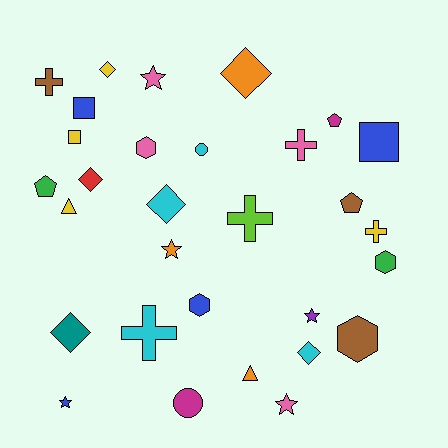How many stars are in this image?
There are 5 stars.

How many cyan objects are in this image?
There are 4 cyan objects.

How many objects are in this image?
There are 30 objects.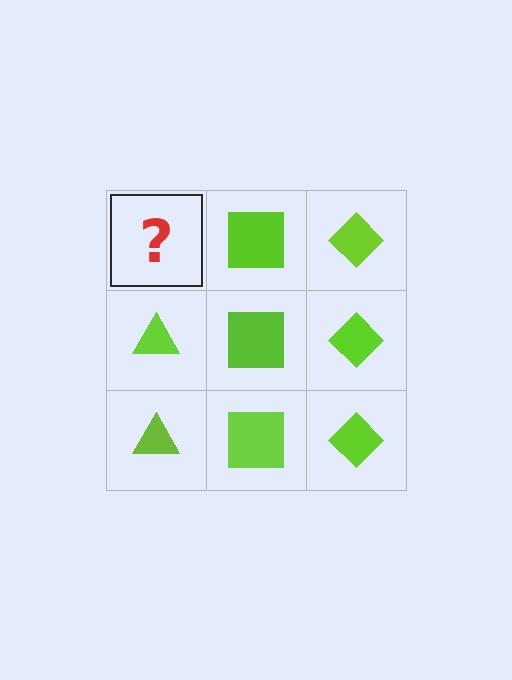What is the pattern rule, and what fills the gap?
The rule is that each column has a consistent shape. The gap should be filled with a lime triangle.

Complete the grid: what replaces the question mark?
The question mark should be replaced with a lime triangle.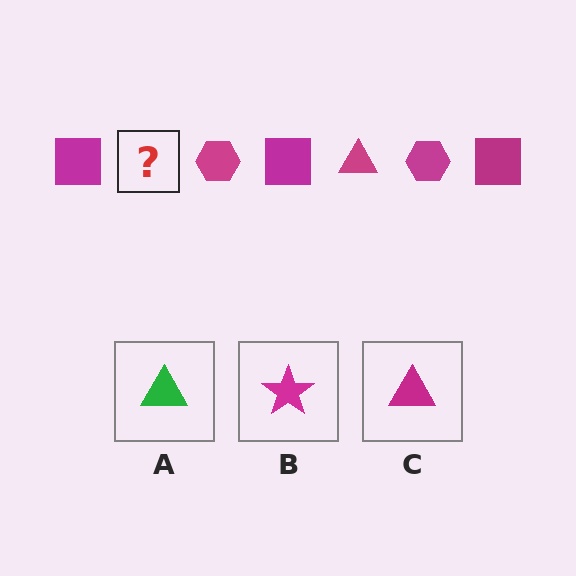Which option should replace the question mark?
Option C.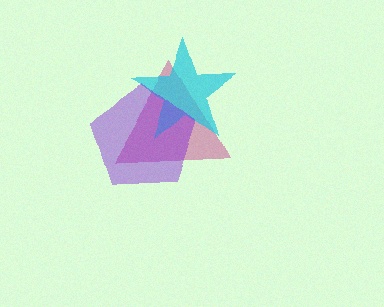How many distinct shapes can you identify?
There are 3 distinct shapes: a magenta triangle, a cyan star, a purple pentagon.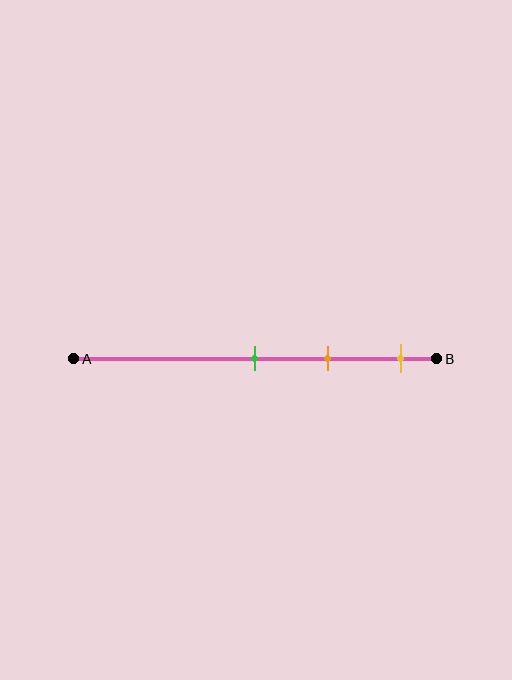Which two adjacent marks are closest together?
The green and orange marks are the closest adjacent pair.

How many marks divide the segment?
There are 3 marks dividing the segment.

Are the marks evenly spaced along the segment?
Yes, the marks are approximately evenly spaced.